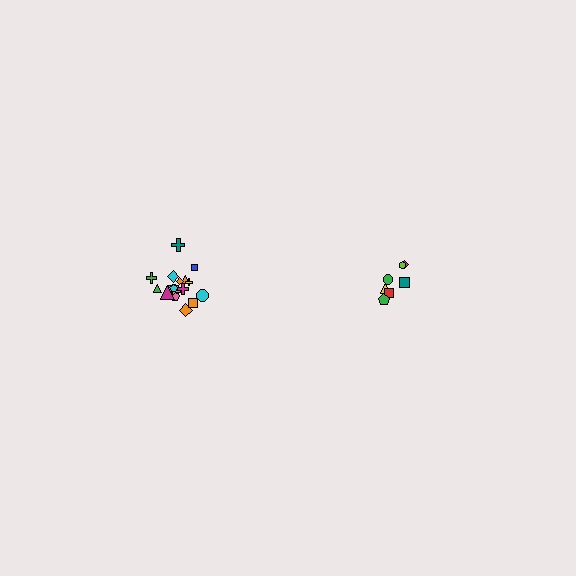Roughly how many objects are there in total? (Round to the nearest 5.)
Roughly 25 objects in total.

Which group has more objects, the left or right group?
The left group.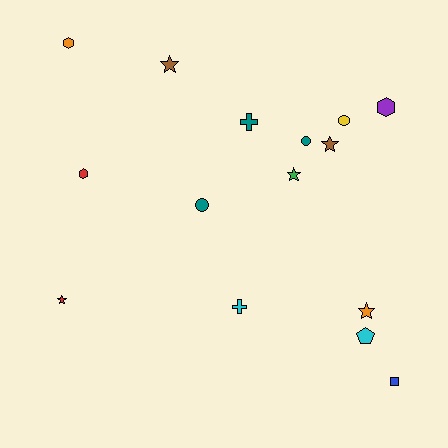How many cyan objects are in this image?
There are 2 cyan objects.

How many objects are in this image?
There are 15 objects.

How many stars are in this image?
There are 5 stars.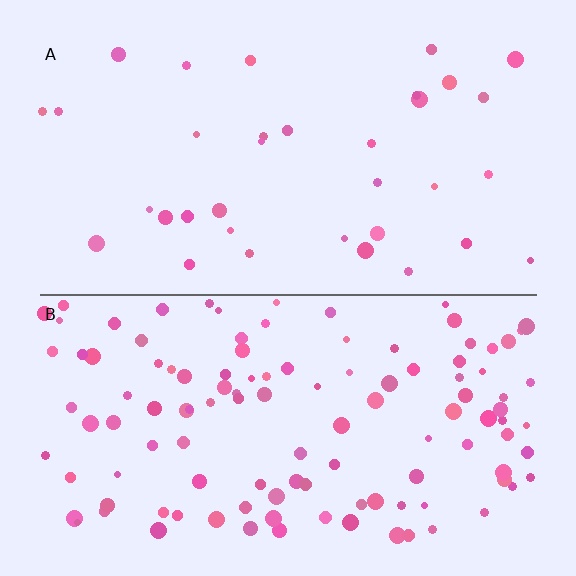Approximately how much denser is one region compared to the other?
Approximately 3.4× — region B over region A.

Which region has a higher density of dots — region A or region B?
B (the bottom).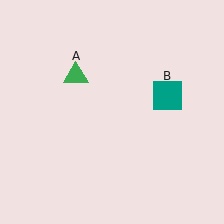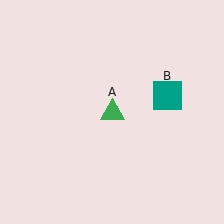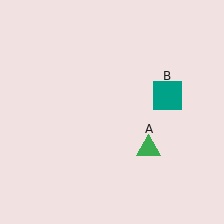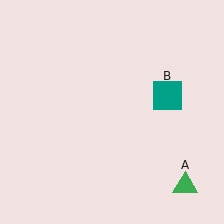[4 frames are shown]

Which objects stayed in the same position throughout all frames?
Teal square (object B) remained stationary.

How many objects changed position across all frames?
1 object changed position: green triangle (object A).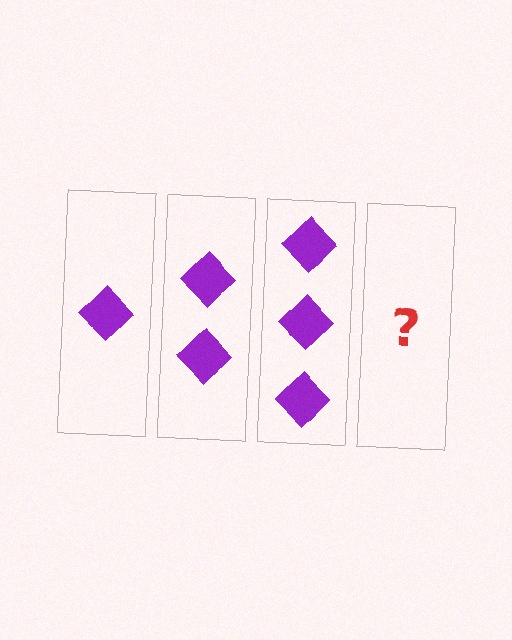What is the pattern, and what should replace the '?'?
The pattern is that each step adds one more diamond. The '?' should be 4 diamonds.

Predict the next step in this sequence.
The next step is 4 diamonds.